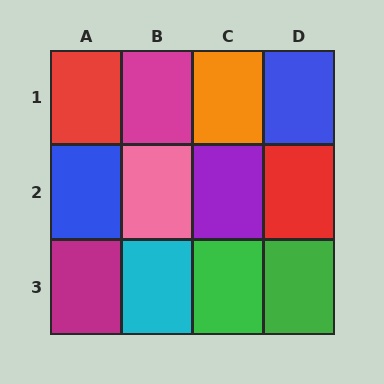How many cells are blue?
2 cells are blue.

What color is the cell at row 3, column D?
Green.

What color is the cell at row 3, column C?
Green.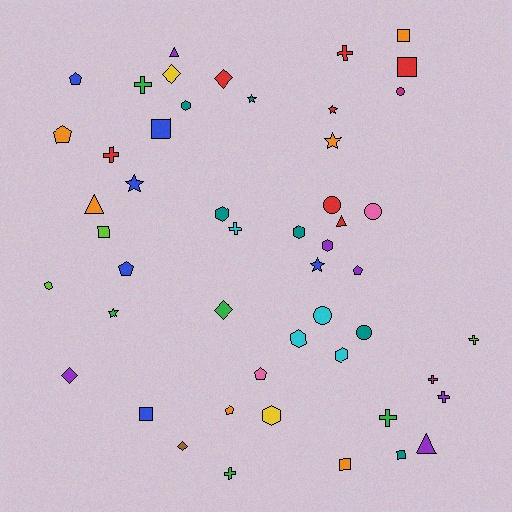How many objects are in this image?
There are 50 objects.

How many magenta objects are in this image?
There are 2 magenta objects.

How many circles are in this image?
There are 5 circles.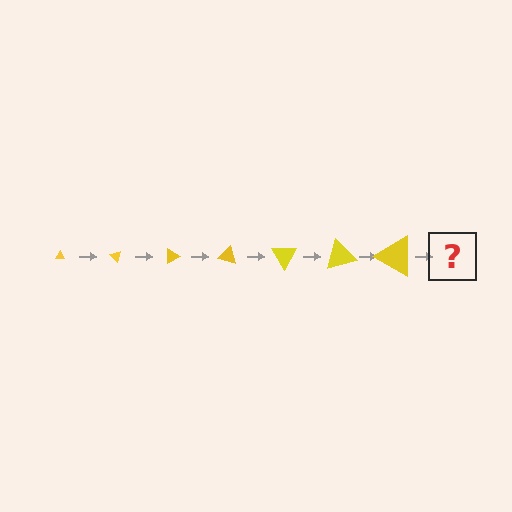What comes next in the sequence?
The next element should be a triangle, larger than the previous one and rotated 315 degrees from the start.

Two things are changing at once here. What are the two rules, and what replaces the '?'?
The two rules are that the triangle grows larger each step and it rotates 45 degrees each step. The '?' should be a triangle, larger than the previous one and rotated 315 degrees from the start.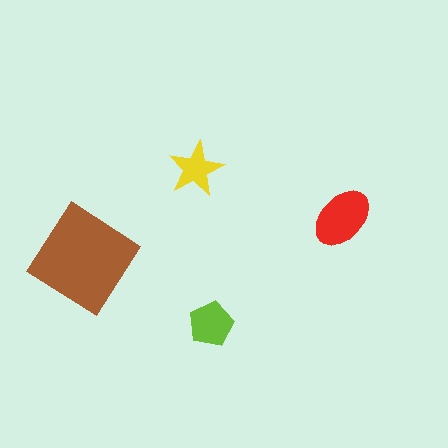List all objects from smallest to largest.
The yellow star, the lime pentagon, the red ellipse, the brown diamond.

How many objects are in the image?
There are 4 objects in the image.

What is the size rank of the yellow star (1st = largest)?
4th.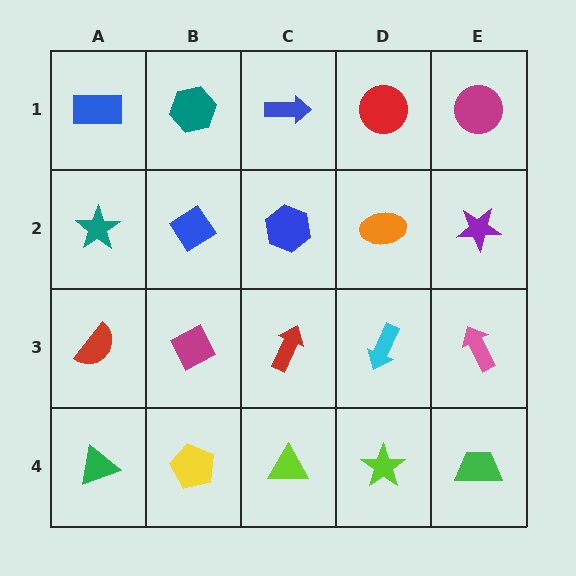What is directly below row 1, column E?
A purple star.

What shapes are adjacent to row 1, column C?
A blue hexagon (row 2, column C), a teal hexagon (row 1, column B), a red circle (row 1, column D).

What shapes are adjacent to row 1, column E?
A purple star (row 2, column E), a red circle (row 1, column D).